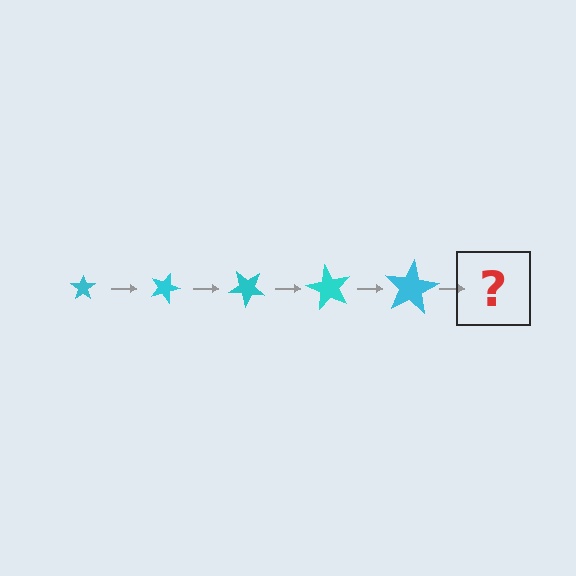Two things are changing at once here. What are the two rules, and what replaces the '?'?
The two rules are that the star grows larger each step and it rotates 20 degrees each step. The '?' should be a star, larger than the previous one and rotated 100 degrees from the start.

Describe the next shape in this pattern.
It should be a star, larger than the previous one and rotated 100 degrees from the start.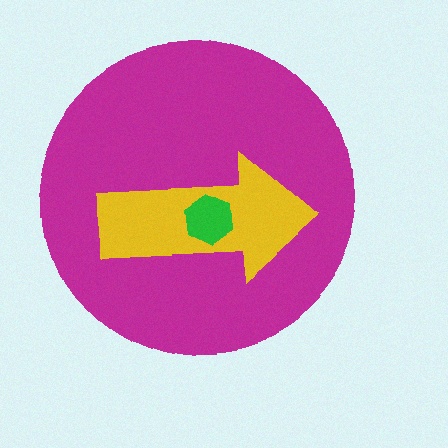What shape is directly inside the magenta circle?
The yellow arrow.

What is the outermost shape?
The magenta circle.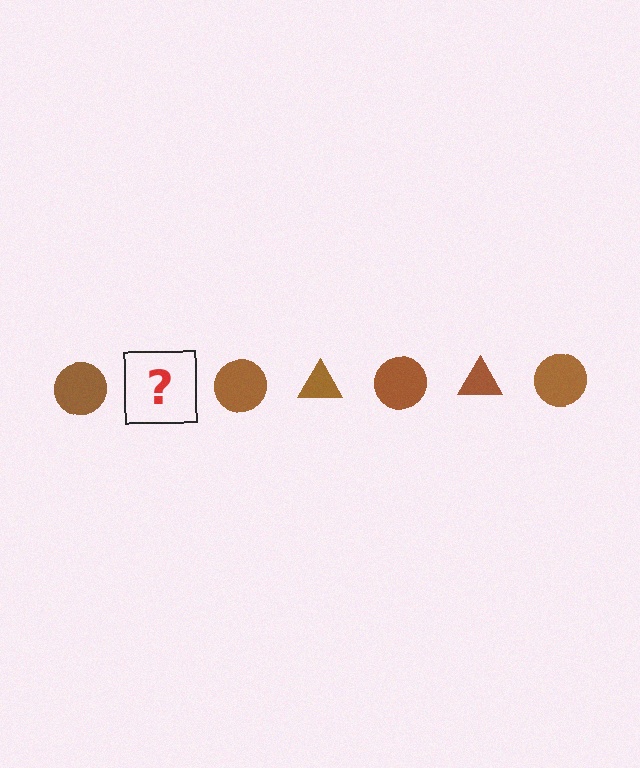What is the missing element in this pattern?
The missing element is a brown triangle.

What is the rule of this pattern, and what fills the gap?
The rule is that the pattern cycles through circle, triangle shapes in brown. The gap should be filled with a brown triangle.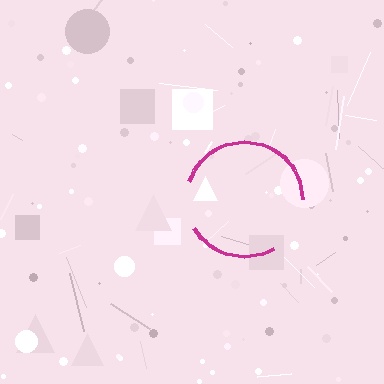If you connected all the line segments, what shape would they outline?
They would outline a circle.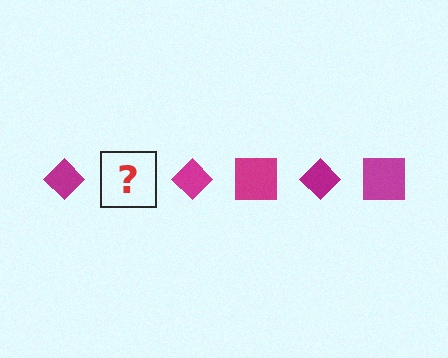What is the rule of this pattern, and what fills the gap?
The rule is that the pattern cycles through diamond, square shapes in magenta. The gap should be filled with a magenta square.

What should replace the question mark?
The question mark should be replaced with a magenta square.